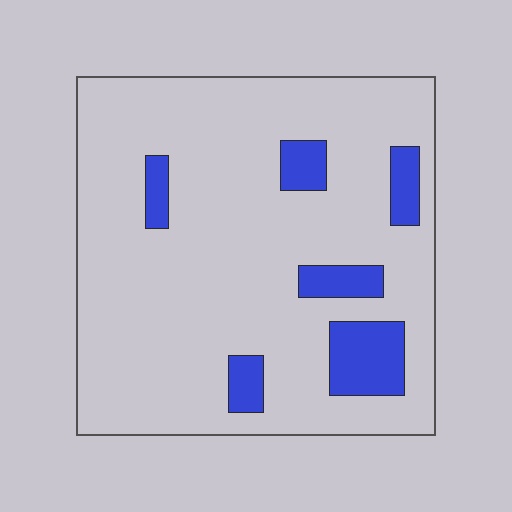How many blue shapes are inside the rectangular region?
6.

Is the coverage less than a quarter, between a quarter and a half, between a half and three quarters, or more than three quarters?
Less than a quarter.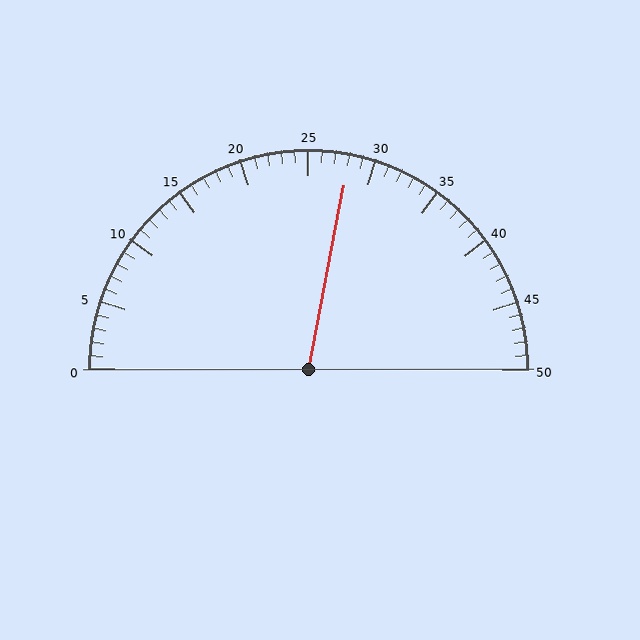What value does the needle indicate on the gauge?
The needle indicates approximately 28.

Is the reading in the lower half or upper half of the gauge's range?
The reading is in the upper half of the range (0 to 50).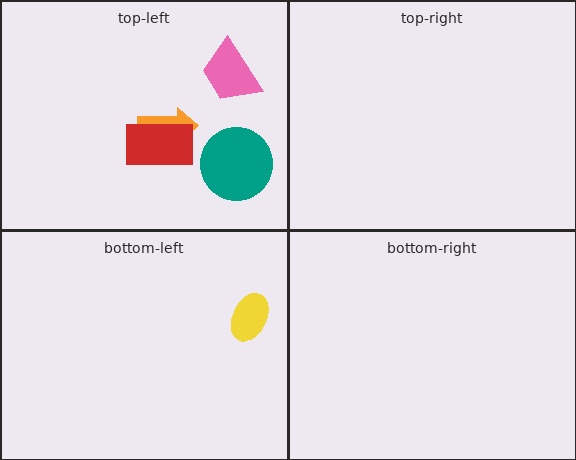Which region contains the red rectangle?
The top-left region.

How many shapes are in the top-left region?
4.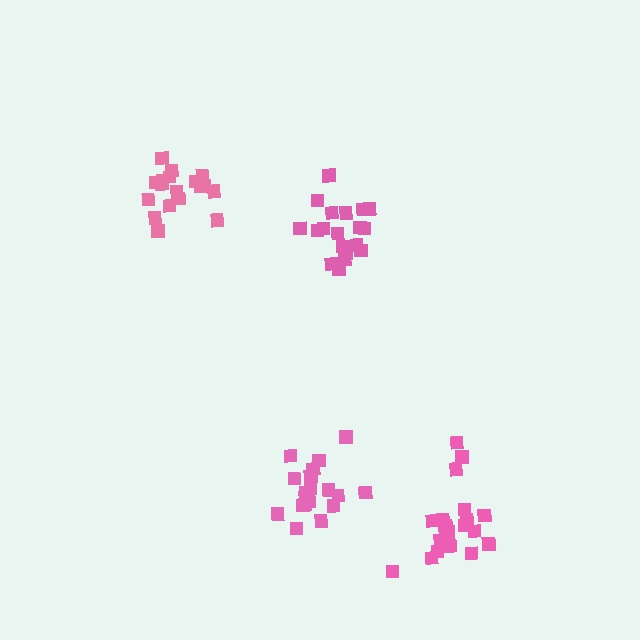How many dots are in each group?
Group 1: 18 dots, Group 2: 20 dots, Group 3: 19 dots, Group 4: 20 dots (77 total).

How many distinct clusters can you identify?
There are 4 distinct clusters.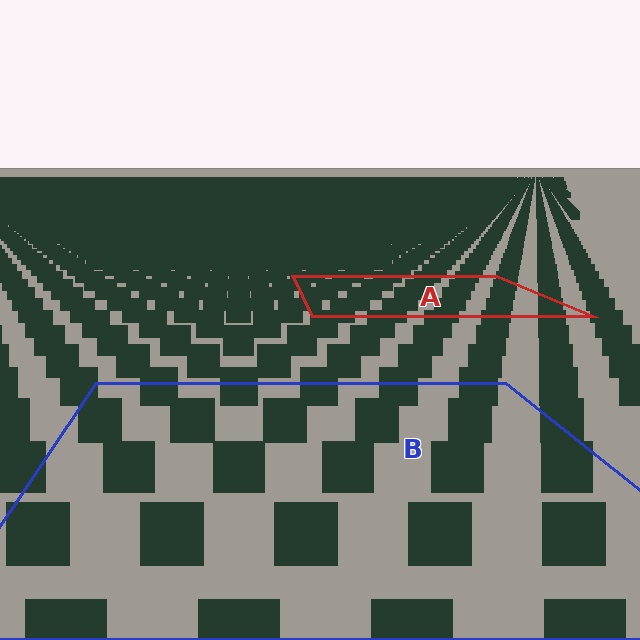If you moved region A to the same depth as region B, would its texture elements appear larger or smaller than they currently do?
They would appear larger. At a closer depth, the same texture elements are projected at a bigger on-screen size.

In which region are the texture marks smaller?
The texture marks are smaller in region A, because it is farther away.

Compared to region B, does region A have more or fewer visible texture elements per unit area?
Region A has more texture elements per unit area — they are packed more densely because it is farther away.